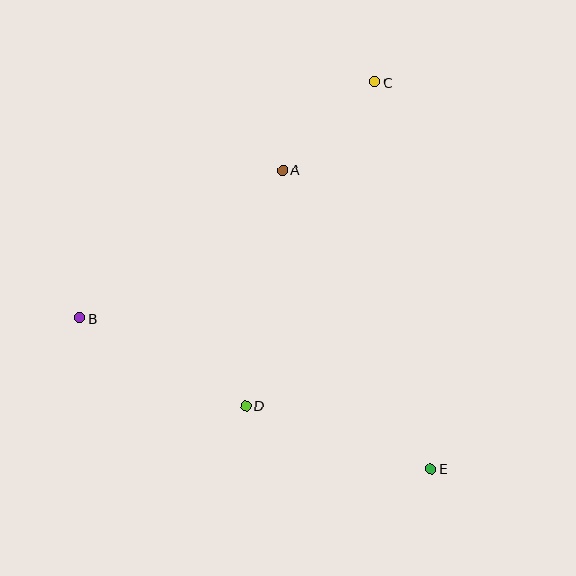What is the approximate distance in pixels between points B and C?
The distance between B and C is approximately 378 pixels.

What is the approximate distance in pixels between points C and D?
The distance between C and D is approximately 349 pixels.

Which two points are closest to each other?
Points A and C are closest to each other.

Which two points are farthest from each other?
Points C and E are farthest from each other.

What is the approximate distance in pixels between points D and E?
The distance between D and E is approximately 196 pixels.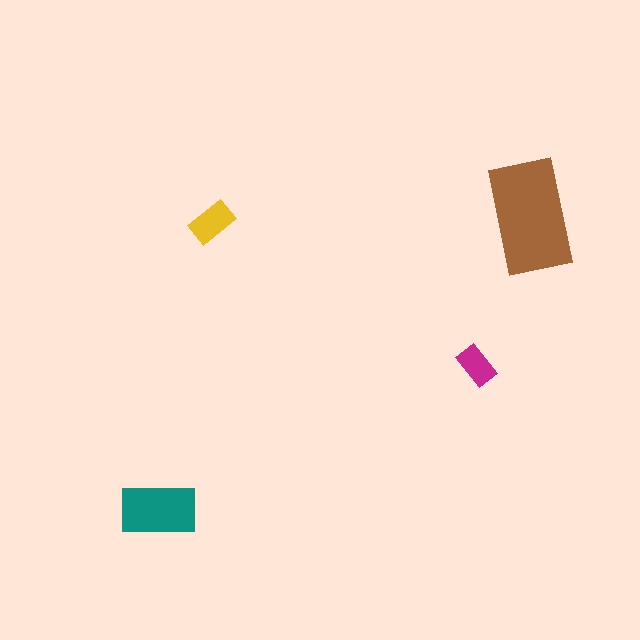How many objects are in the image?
There are 4 objects in the image.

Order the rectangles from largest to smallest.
the brown one, the teal one, the yellow one, the magenta one.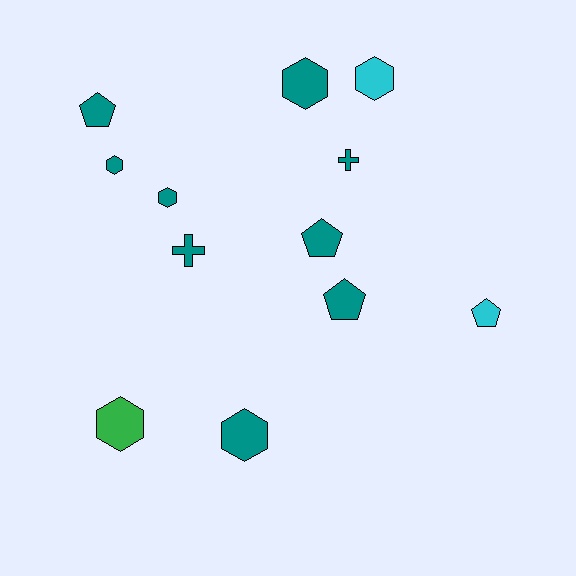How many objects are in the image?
There are 12 objects.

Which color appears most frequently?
Teal, with 9 objects.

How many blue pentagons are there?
There are no blue pentagons.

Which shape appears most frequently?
Hexagon, with 6 objects.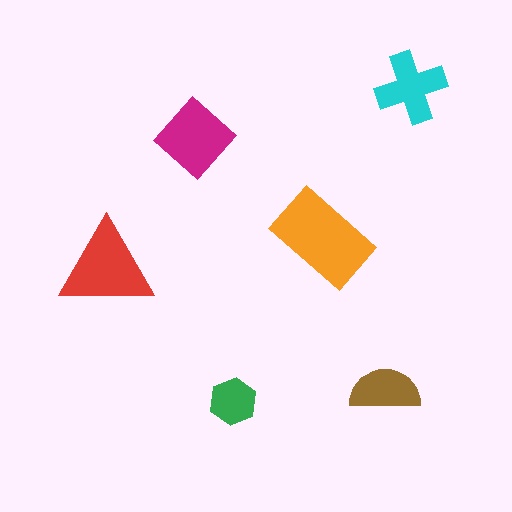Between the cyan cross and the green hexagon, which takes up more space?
The cyan cross.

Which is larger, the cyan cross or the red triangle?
The red triangle.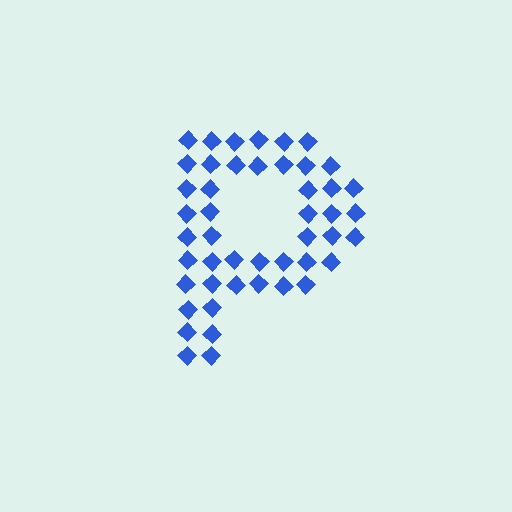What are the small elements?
The small elements are diamonds.